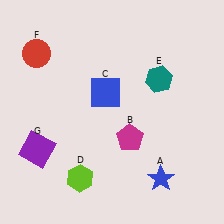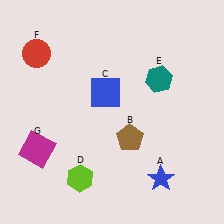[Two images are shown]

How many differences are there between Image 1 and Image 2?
There are 2 differences between the two images.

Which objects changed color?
B changed from magenta to brown. G changed from purple to magenta.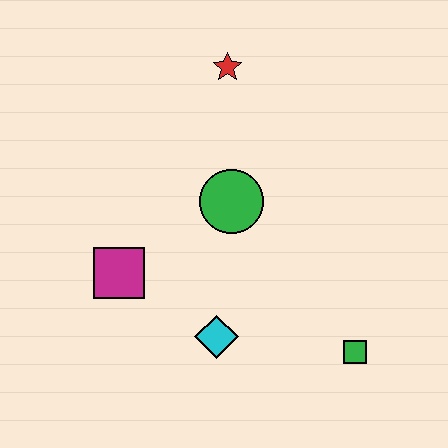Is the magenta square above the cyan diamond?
Yes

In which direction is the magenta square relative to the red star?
The magenta square is below the red star.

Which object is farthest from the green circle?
The green square is farthest from the green circle.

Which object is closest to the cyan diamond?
The magenta square is closest to the cyan diamond.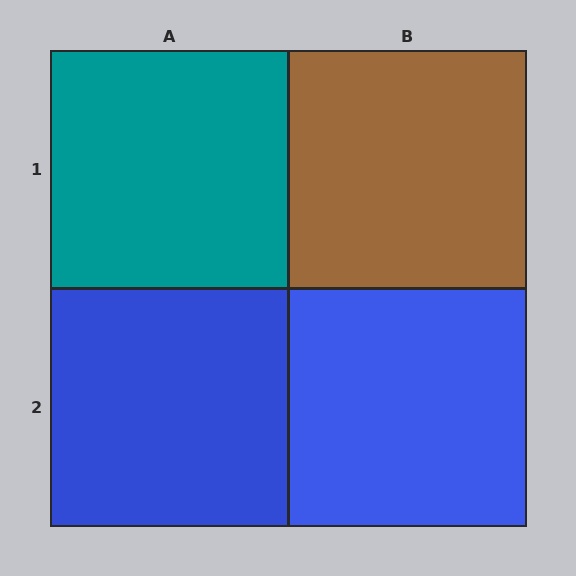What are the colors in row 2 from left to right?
Blue, blue.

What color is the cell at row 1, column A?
Teal.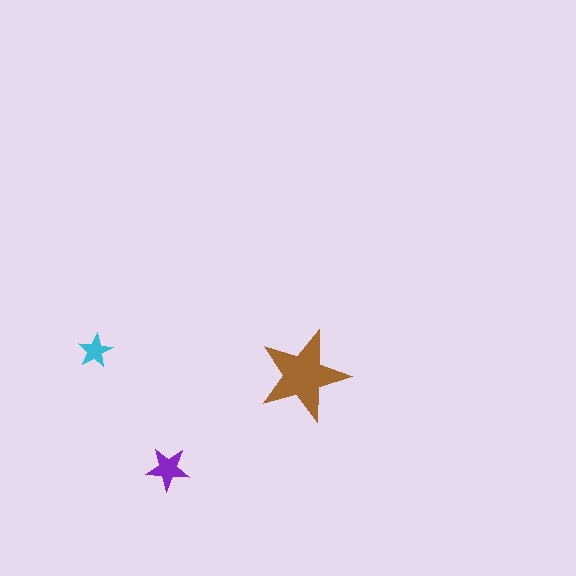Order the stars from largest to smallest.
the brown one, the purple one, the cyan one.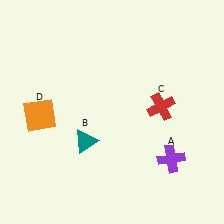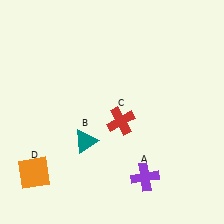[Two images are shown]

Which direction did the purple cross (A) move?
The purple cross (A) moved left.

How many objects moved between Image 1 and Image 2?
3 objects moved between the two images.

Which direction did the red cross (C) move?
The red cross (C) moved left.